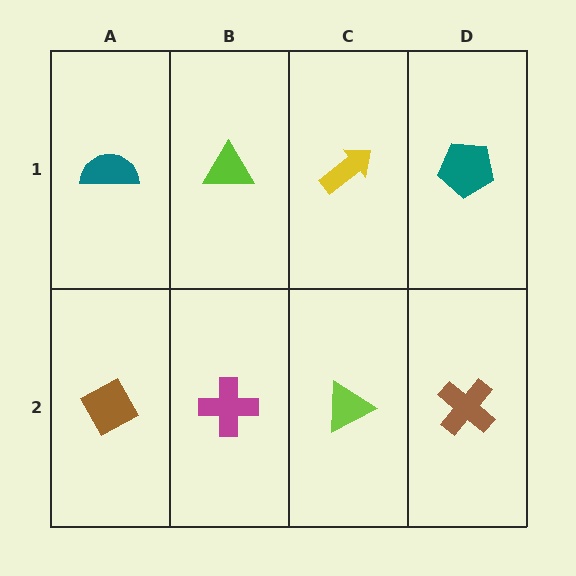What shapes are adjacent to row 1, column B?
A magenta cross (row 2, column B), a teal semicircle (row 1, column A), a yellow arrow (row 1, column C).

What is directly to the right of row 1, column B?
A yellow arrow.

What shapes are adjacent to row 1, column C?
A lime triangle (row 2, column C), a lime triangle (row 1, column B), a teal pentagon (row 1, column D).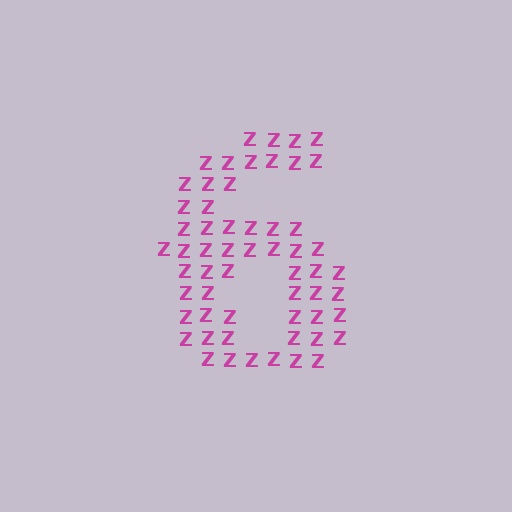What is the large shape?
The large shape is the digit 6.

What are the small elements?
The small elements are letter Z's.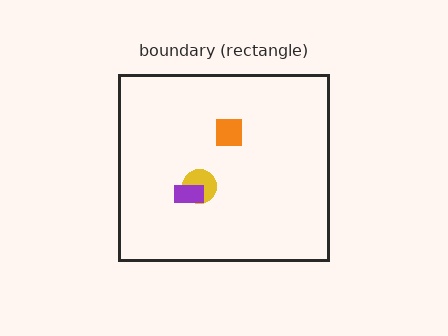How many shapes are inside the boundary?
3 inside, 0 outside.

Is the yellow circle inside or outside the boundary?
Inside.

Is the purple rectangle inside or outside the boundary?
Inside.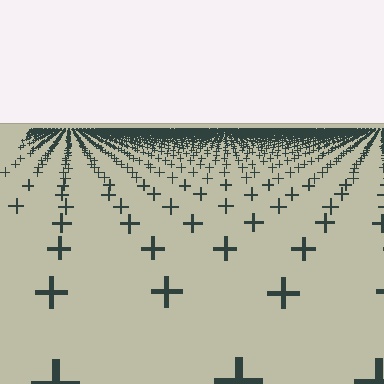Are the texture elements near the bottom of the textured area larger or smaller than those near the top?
Larger. Near the bottom, elements are closer to the viewer and appear at a bigger on-screen size.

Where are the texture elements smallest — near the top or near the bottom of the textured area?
Near the top.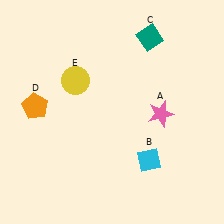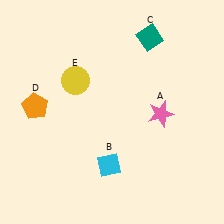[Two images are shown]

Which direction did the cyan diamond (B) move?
The cyan diamond (B) moved left.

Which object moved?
The cyan diamond (B) moved left.